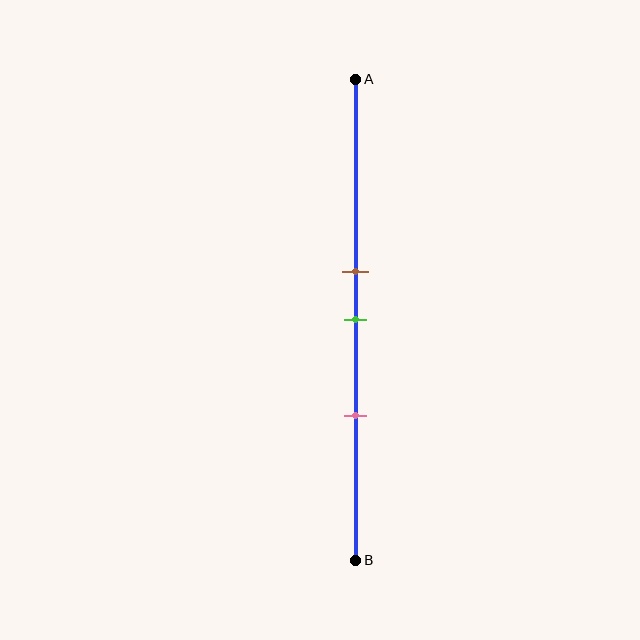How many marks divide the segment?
There are 3 marks dividing the segment.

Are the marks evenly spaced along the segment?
Yes, the marks are approximately evenly spaced.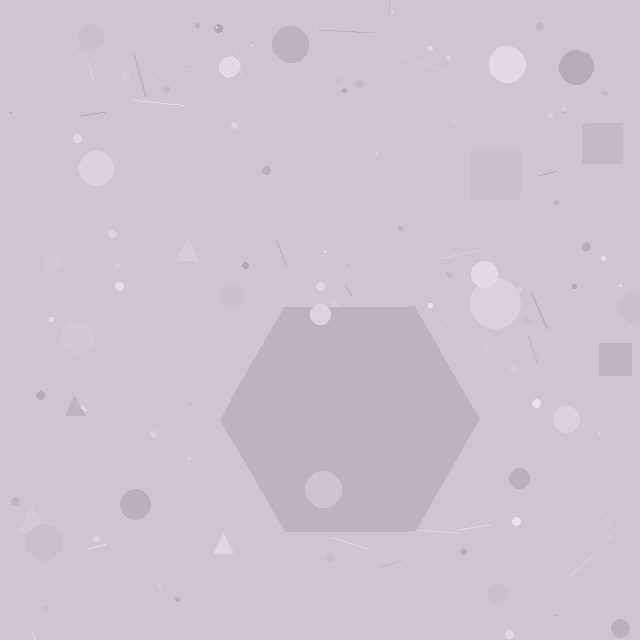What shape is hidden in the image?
A hexagon is hidden in the image.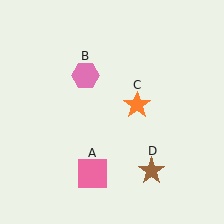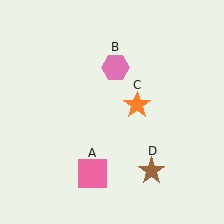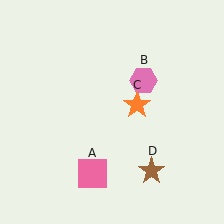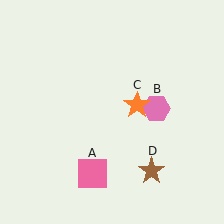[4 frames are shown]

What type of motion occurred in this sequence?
The pink hexagon (object B) rotated clockwise around the center of the scene.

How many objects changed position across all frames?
1 object changed position: pink hexagon (object B).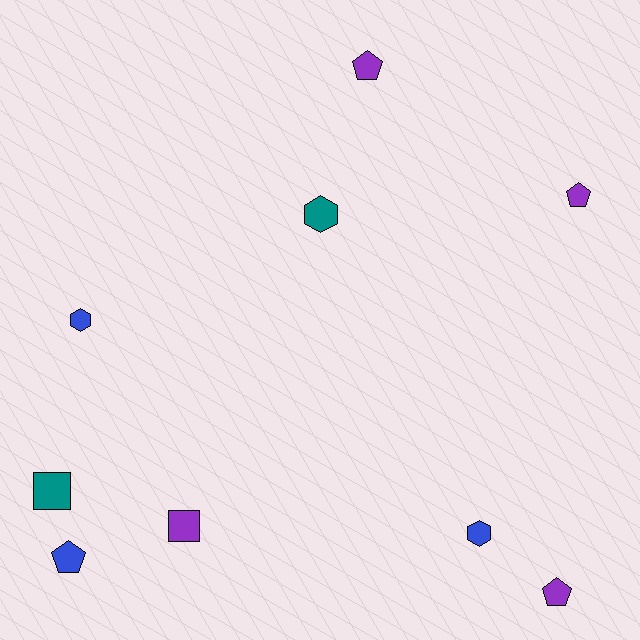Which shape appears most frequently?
Pentagon, with 4 objects.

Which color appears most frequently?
Purple, with 4 objects.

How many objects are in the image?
There are 9 objects.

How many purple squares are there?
There is 1 purple square.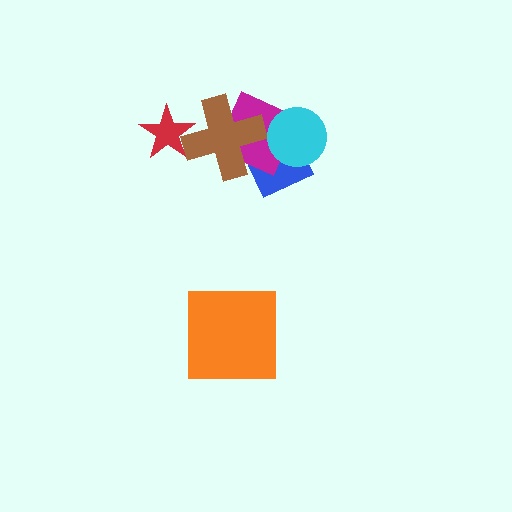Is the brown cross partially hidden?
No, no other shape covers it.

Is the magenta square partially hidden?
Yes, it is partially covered by another shape.